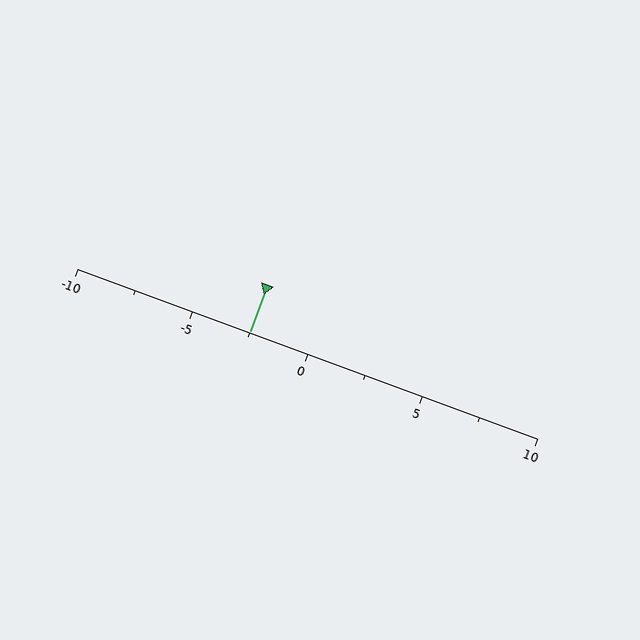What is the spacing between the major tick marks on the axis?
The major ticks are spaced 5 apart.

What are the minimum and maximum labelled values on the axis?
The axis runs from -10 to 10.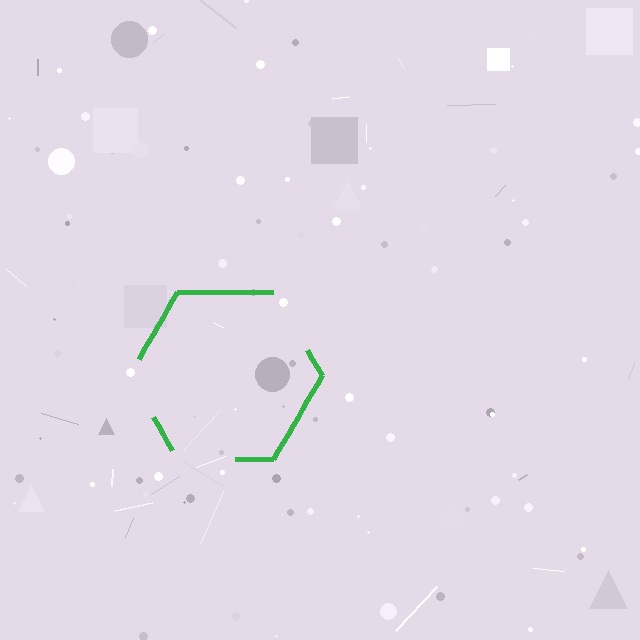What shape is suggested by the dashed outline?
The dashed outline suggests a hexagon.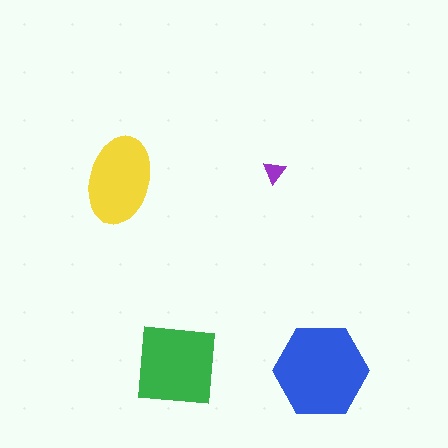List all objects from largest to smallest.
The blue hexagon, the green square, the yellow ellipse, the purple triangle.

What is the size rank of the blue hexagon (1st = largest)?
1st.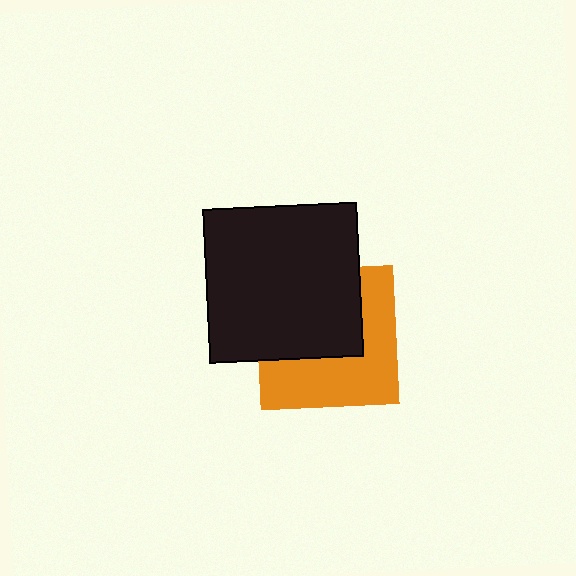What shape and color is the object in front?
The object in front is a black square.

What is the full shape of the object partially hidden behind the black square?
The partially hidden object is an orange square.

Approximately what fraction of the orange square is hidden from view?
Roughly 49% of the orange square is hidden behind the black square.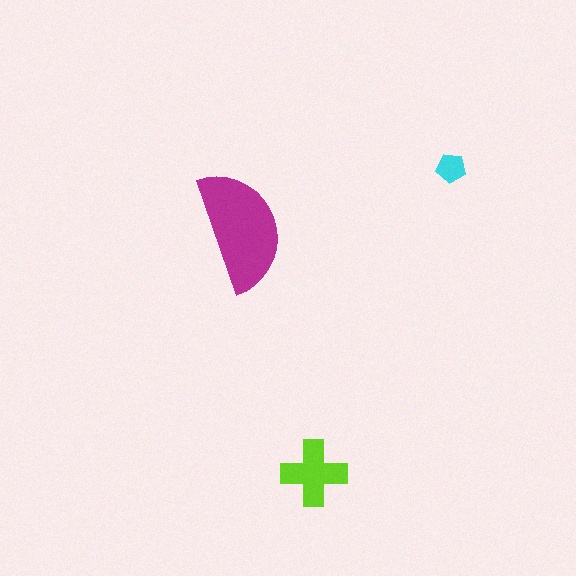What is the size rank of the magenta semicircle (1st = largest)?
1st.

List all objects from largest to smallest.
The magenta semicircle, the lime cross, the cyan pentagon.